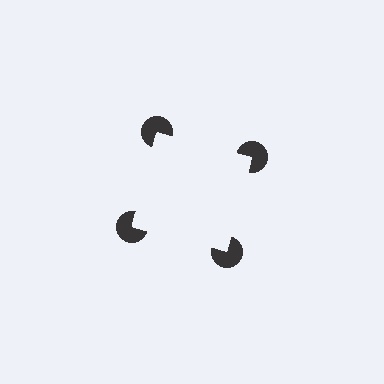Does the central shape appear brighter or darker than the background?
It typically appears slightly brighter than the background, even though no actual brightness change is drawn.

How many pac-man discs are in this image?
There are 4 — one at each vertex of the illusory square.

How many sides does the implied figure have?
4 sides.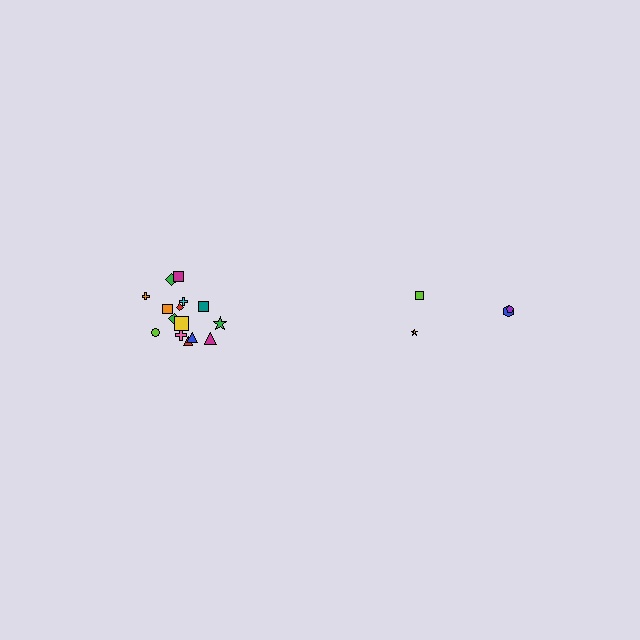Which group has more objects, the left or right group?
The left group.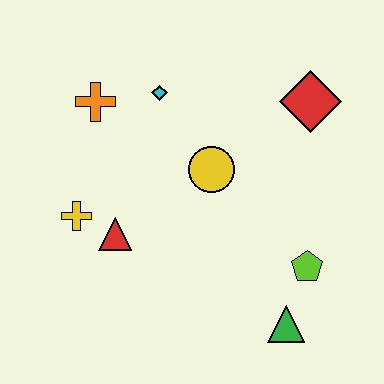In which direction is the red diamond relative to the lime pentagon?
The red diamond is above the lime pentagon.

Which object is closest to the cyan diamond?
The orange cross is closest to the cyan diamond.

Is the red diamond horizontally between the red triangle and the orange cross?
No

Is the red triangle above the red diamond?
No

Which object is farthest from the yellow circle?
The green triangle is farthest from the yellow circle.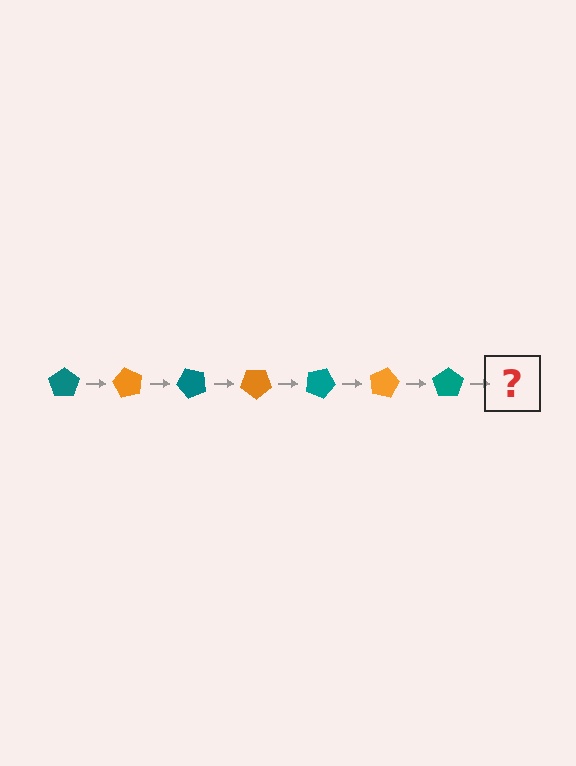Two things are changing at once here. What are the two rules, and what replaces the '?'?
The two rules are that it rotates 60 degrees each step and the color cycles through teal and orange. The '?' should be an orange pentagon, rotated 420 degrees from the start.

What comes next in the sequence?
The next element should be an orange pentagon, rotated 420 degrees from the start.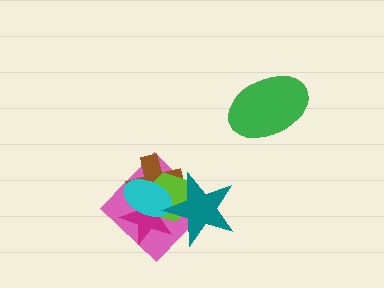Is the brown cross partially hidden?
Yes, it is partially covered by another shape.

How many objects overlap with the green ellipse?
0 objects overlap with the green ellipse.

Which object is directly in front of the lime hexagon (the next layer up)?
The cyan ellipse is directly in front of the lime hexagon.